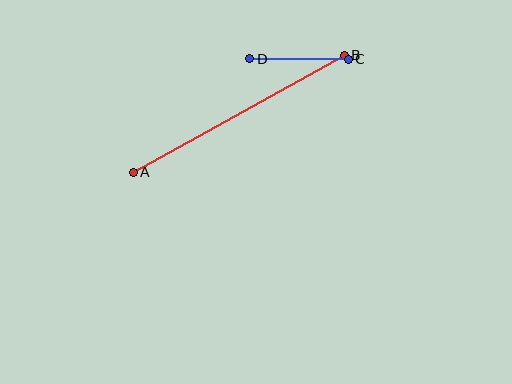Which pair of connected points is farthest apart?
Points A and B are farthest apart.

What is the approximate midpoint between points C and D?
The midpoint is at approximately (299, 59) pixels.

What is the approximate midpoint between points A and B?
The midpoint is at approximately (239, 114) pixels.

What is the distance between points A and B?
The distance is approximately 241 pixels.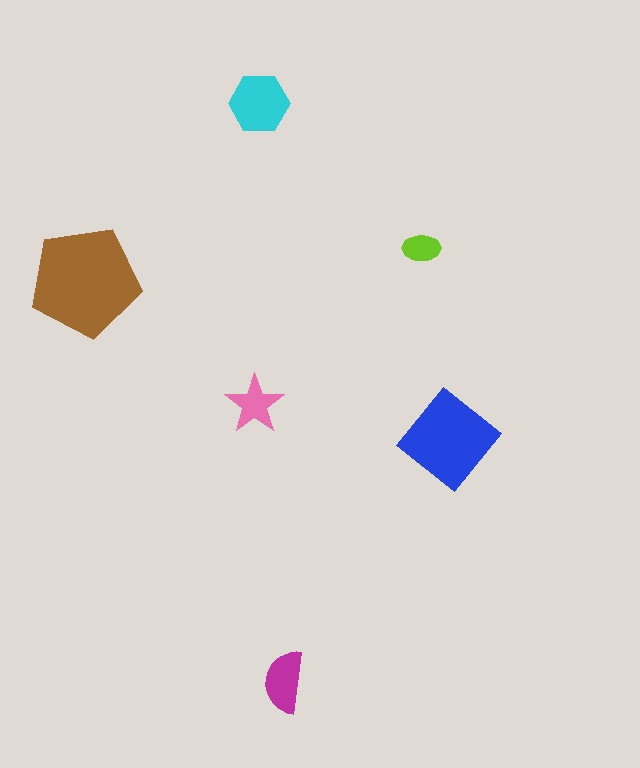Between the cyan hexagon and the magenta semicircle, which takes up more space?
The cyan hexagon.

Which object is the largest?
The brown pentagon.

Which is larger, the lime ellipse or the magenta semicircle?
The magenta semicircle.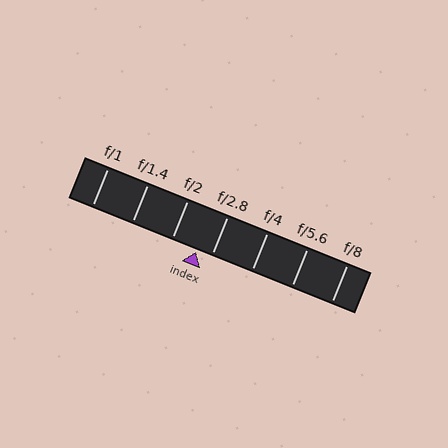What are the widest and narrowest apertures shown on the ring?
The widest aperture shown is f/1 and the narrowest is f/8.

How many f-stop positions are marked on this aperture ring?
There are 7 f-stop positions marked.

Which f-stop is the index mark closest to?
The index mark is closest to f/2.8.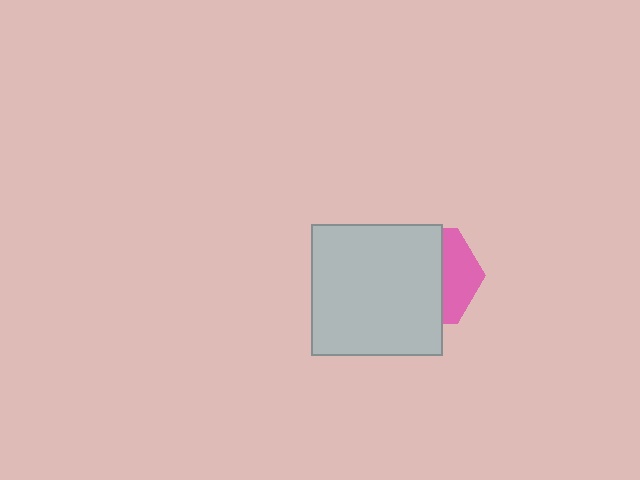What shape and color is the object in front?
The object in front is a light gray square.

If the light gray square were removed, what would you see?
You would see the complete pink hexagon.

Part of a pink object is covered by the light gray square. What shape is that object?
It is a hexagon.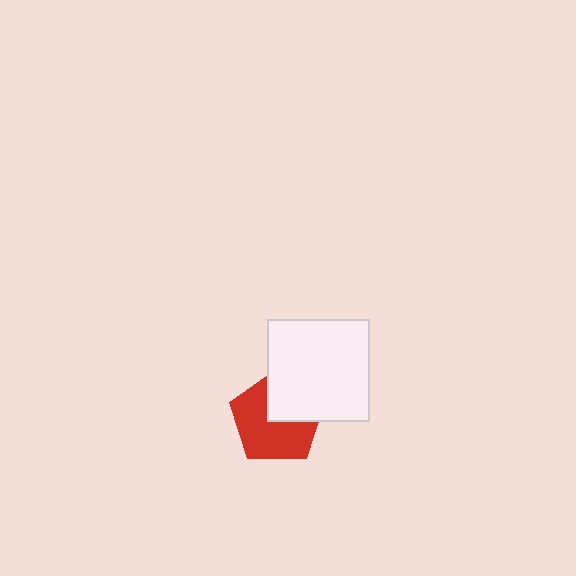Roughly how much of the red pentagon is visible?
About half of it is visible (roughly 65%).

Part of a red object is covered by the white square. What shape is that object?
It is a pentagon.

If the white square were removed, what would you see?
You would see the complete red pentagon.